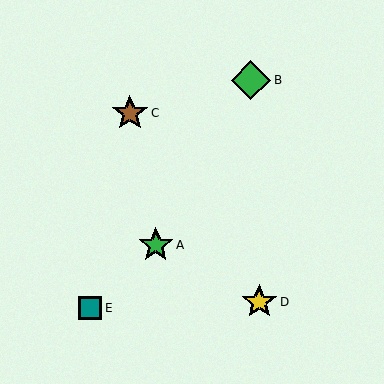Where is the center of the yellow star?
The center of the yellow star is at (259, 302).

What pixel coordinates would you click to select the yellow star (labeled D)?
Click at (259, 302) to select the yellow star D.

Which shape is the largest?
The green diamond (labeled B) is the largest.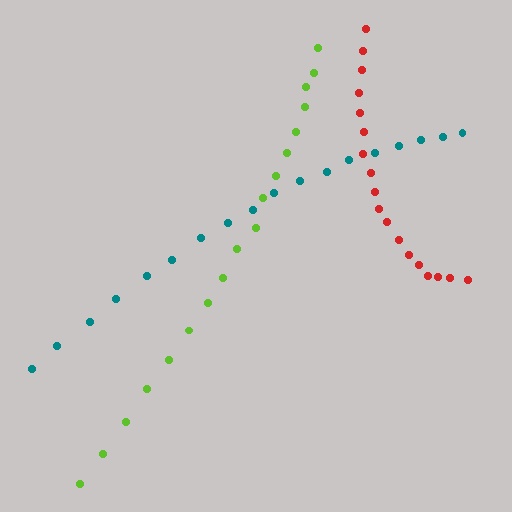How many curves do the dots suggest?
There are 3 distinct paths.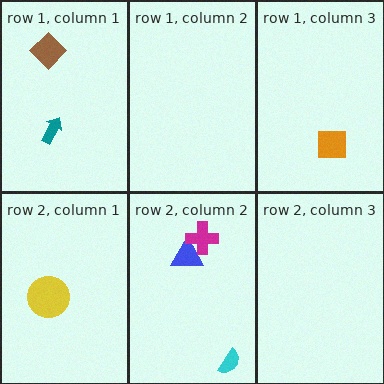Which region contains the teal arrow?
The row 1, column 1 region.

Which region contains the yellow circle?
The row 2, column 1 region.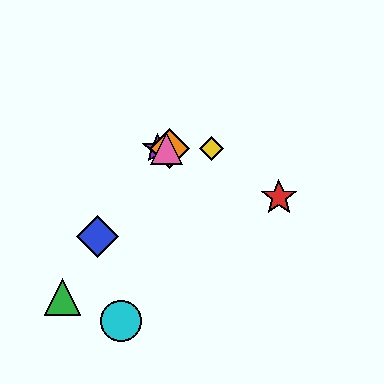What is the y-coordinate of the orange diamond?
The orange diamond is at y≈148.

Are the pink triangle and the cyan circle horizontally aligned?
No, the pink triangle is at y≈148 and the cyan circle is at y≈321.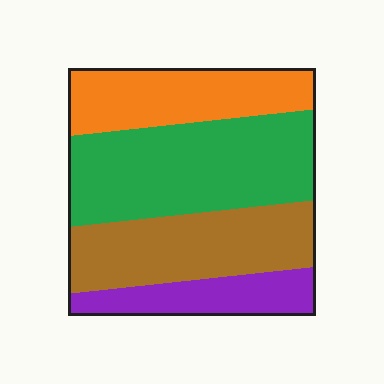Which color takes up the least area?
Purple, at roughly 15%.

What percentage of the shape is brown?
Brown covers 27% of the shape.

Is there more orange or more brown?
Brown.